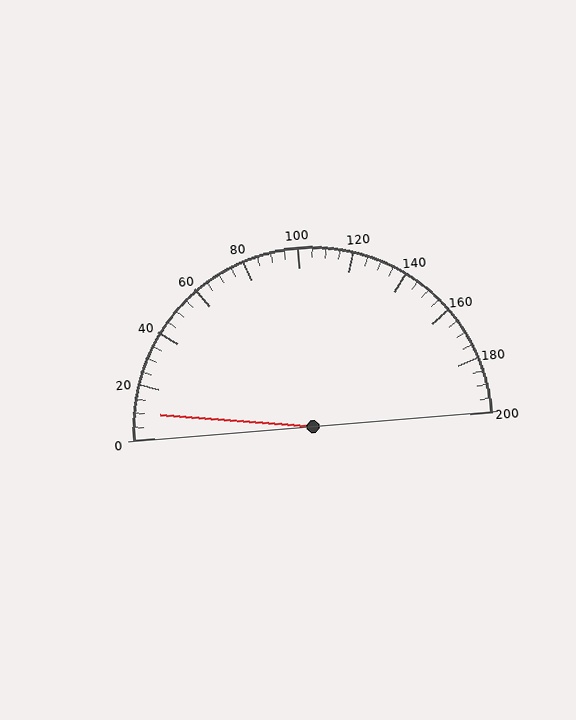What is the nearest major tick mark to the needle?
The nearest major tick mark is 0.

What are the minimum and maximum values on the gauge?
The gauge ranges from 0 to 200.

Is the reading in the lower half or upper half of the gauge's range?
The reading is in the lower half of the range (0 to 200).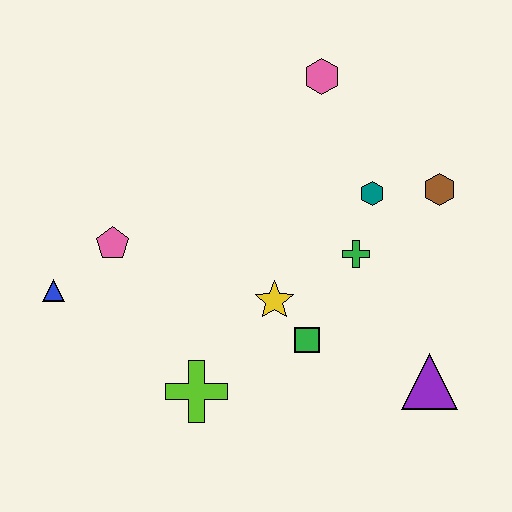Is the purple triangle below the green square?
Yes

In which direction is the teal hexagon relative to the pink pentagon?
The teal hexagon is to the right of the pink pentagon.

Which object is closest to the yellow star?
The green square is closest to the yellow star.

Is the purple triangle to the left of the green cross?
No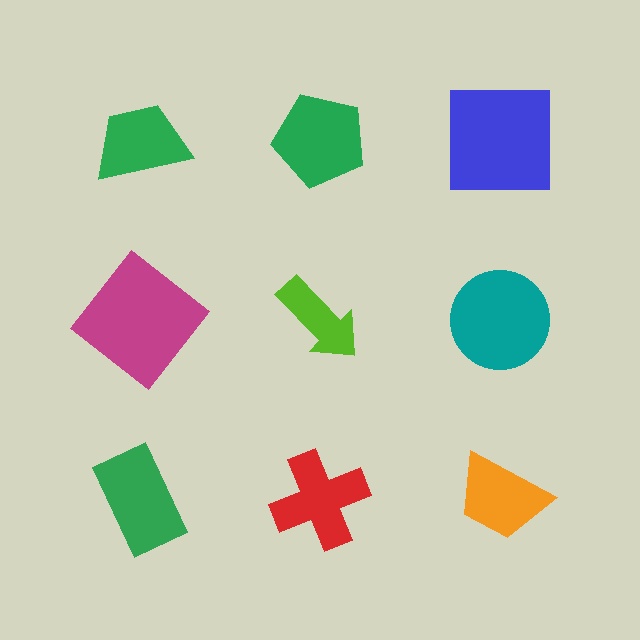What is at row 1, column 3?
A blue square.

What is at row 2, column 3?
A teal circle.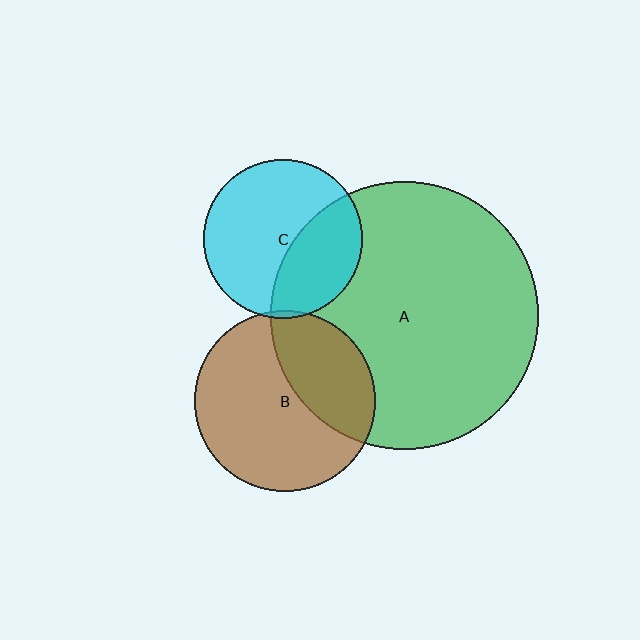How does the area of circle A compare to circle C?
Approximately 2.9 times.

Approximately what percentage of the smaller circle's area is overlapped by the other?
Approximately 5%.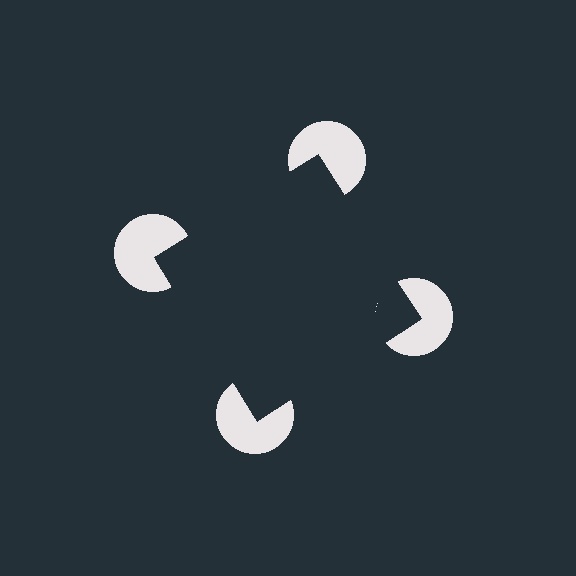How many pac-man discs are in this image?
There are 4 — one at each vertex of the illusory square.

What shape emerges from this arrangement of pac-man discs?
An illusory square — its edges are inferred from the aligned wedge cuts in the pac-man discs, not physically drawn.